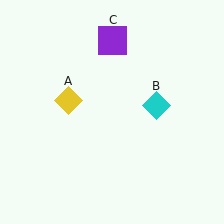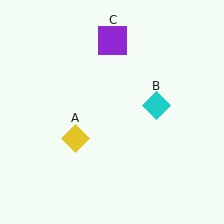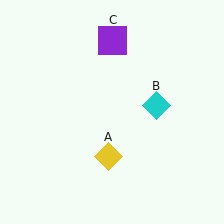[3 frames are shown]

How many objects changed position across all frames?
1 object changed position: yellow diamond (object A).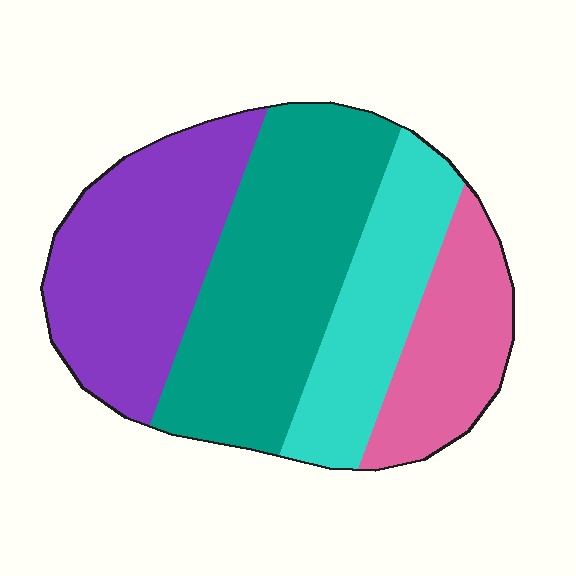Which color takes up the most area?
Teal, at roughly 35%.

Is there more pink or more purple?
Purple.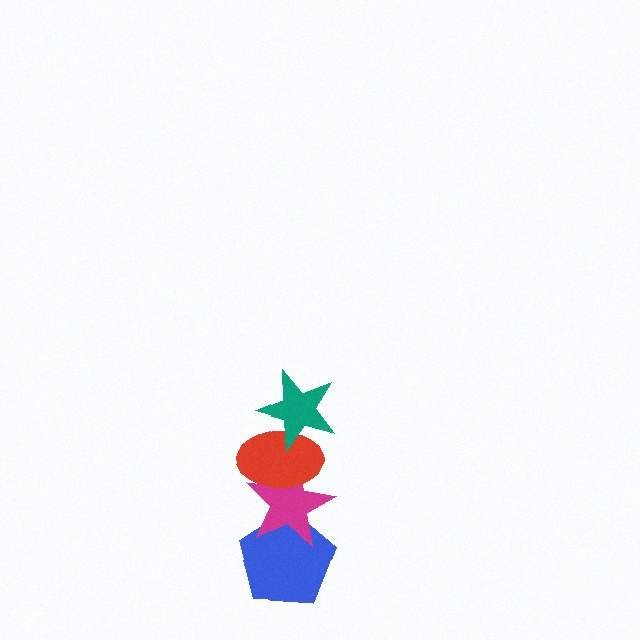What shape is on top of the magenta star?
The red ellipse is on top of the magenta star.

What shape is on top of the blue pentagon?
The magenta star is on top of the blue pentagon.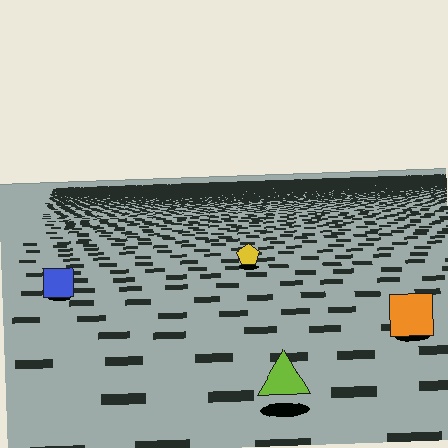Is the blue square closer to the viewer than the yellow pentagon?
Yes. The blue square is closer — you can tell from the texture gradient: the ground texture is coarser near it.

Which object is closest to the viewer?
The lime triangle is closest. The texture marks near it are larger and more spread out.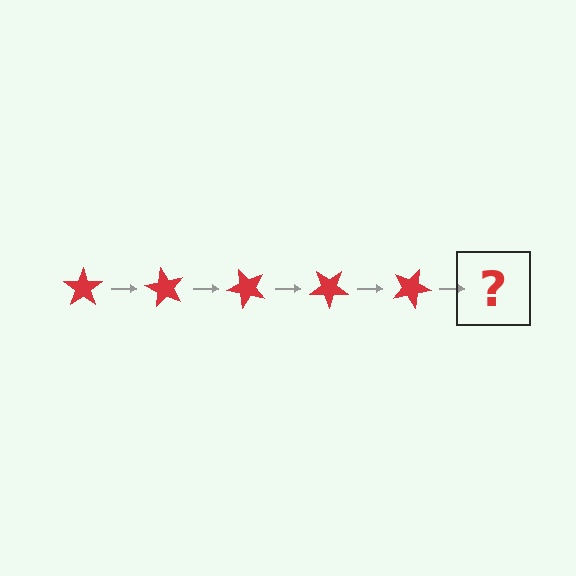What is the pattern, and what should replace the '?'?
The pattern is that the star rotates 60 degrees each step. The '?' should be a red star rotated 300 degrees.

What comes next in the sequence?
The next element should be a red star rotated 300 degrees.